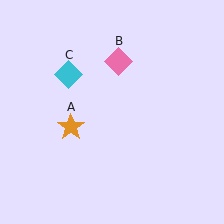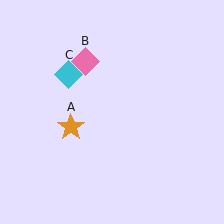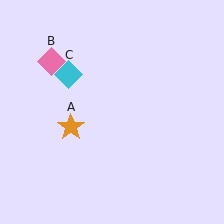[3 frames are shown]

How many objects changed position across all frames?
1 object changed position: pink diamond (object B).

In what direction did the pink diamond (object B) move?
The pink diamond (object B) moved left.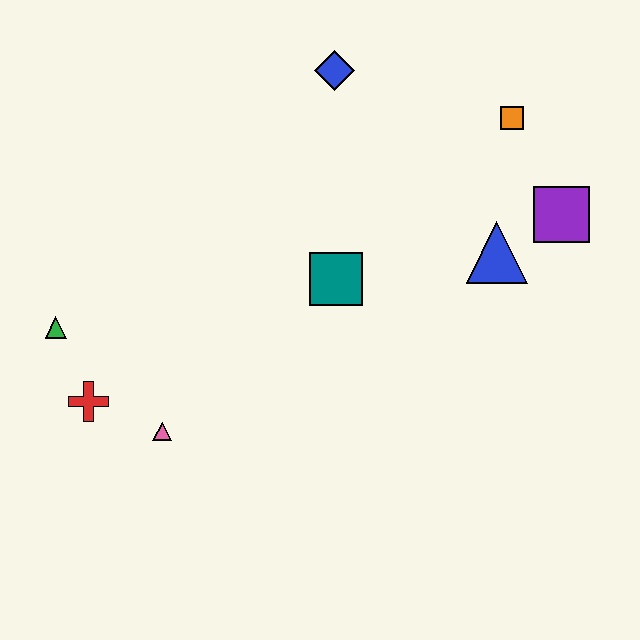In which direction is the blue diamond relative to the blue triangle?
The blue diamond is above the blue triangle.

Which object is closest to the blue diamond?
The orange square is closest to the blue diamond.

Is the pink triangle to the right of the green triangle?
Yes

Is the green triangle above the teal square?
No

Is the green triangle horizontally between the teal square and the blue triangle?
No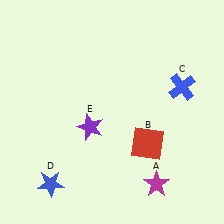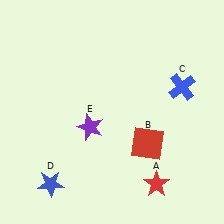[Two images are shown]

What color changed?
The star (A) changed from magenta in Image 1 to red in Image 2.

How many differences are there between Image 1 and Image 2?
There is 1 difference between the two images.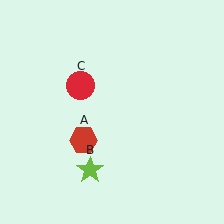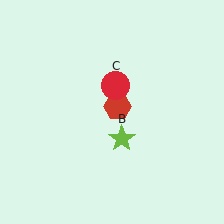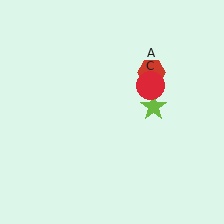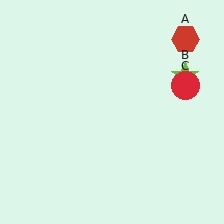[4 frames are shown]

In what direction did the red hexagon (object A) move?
The red hexagon (object A) moved up and to the right.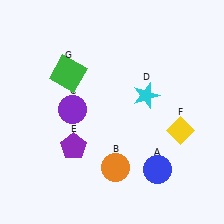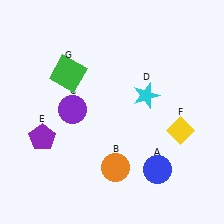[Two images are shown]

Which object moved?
The purple pentagon (E) moved left.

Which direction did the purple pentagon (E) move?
The purple pentagon (E) moved left.